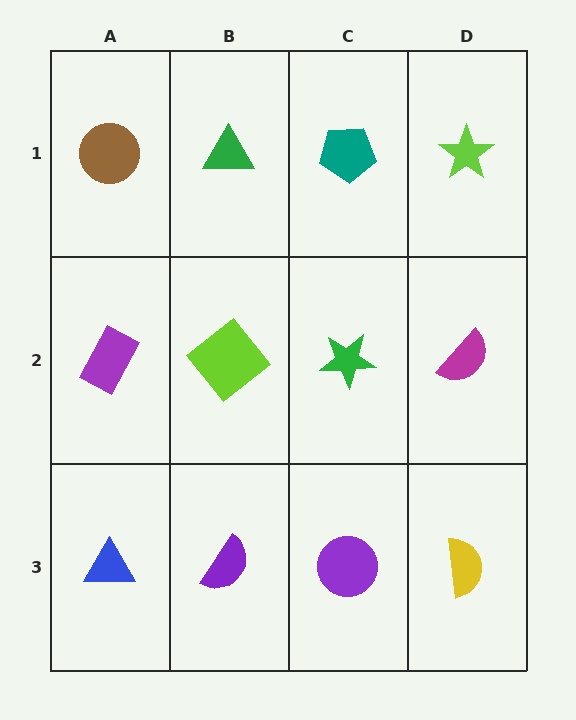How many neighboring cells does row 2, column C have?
4.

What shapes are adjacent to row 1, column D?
A magenta semicircle (row 2, column D), a teal pentagon (row 1, column C).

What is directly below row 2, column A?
A blue triangle.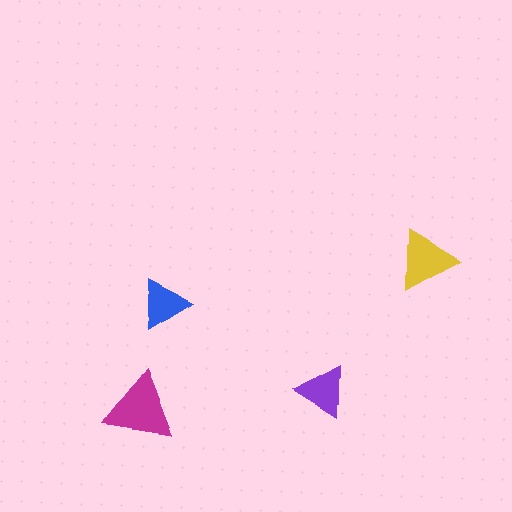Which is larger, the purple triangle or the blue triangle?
The purple one.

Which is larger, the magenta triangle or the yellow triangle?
The magenta one.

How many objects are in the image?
There are 4 objects in the image.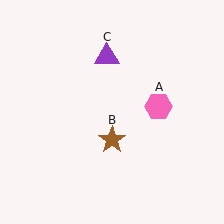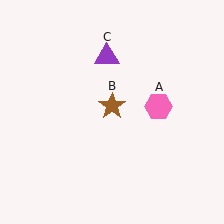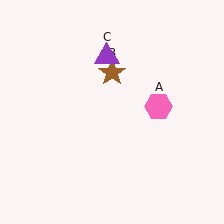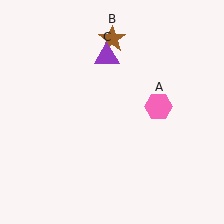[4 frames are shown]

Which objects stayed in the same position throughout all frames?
Pink hexagon (object A) and purple triangle (object C) remained stationary.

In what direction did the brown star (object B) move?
The brown star (object B) moved up.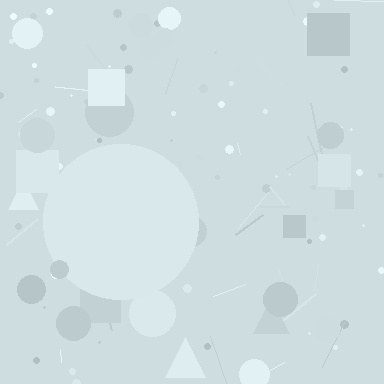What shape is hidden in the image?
A circle is hidden in the image.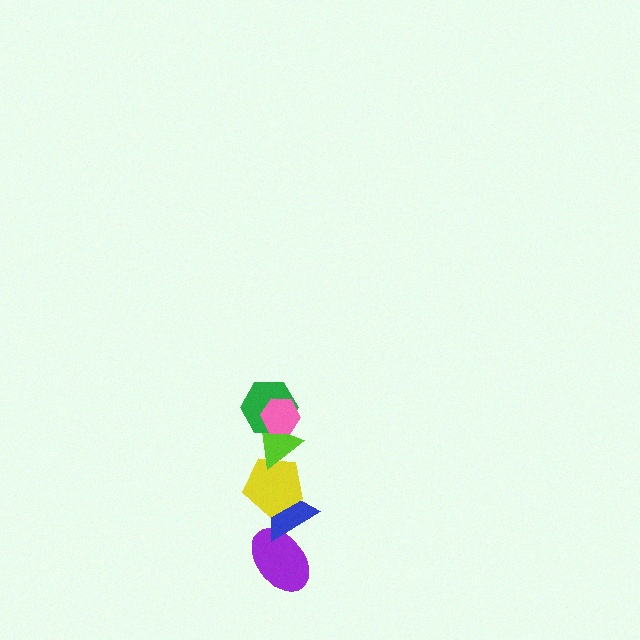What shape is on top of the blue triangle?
The yellow pentagon is on top of the blue triangle.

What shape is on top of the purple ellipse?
The blue triangle is on top of the purple ellipse.